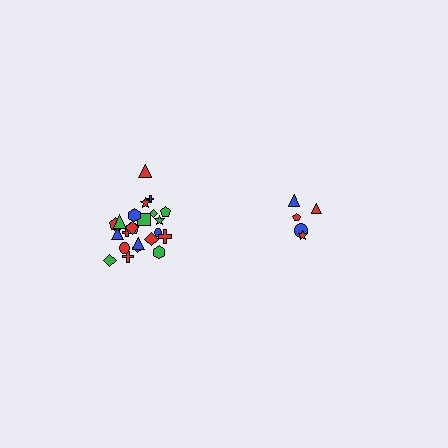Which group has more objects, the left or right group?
The left group.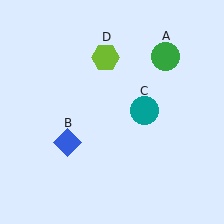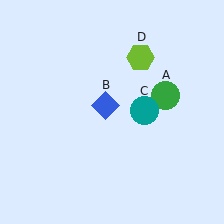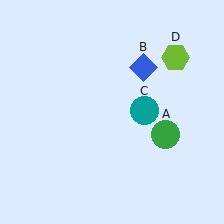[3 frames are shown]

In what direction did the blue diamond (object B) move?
The blue diamond (object B) moved up and to the right.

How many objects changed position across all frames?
3 objects changed position: green circle (object A), blue diamond (object B), lime hexagon (object D).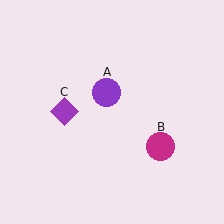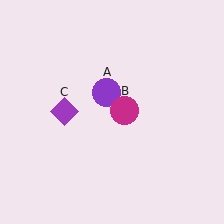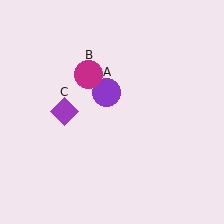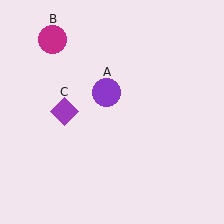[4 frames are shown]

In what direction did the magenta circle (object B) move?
The magenta circle (object B) moved up and to the left.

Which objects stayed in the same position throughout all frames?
Purple circle (object A) and purple diamond (object C) remained stationary.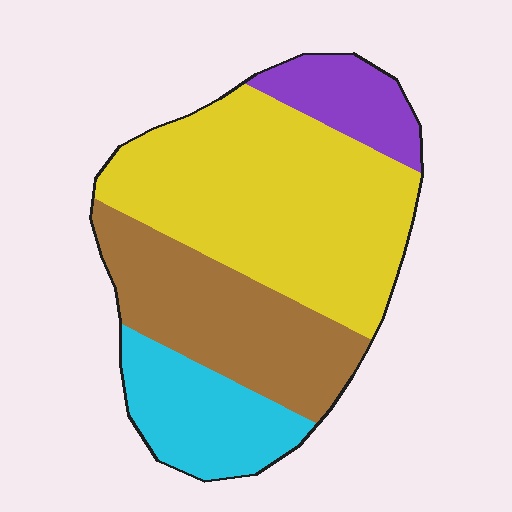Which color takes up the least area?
Purple, at roughly 10%.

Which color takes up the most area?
Yellow, at roughly 45%.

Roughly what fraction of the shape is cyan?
Cyan covers roughly 15% of the shape.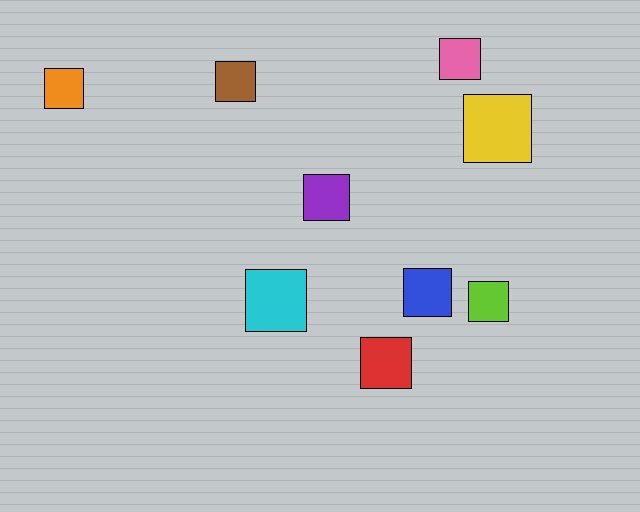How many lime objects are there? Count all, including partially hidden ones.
There is 1 lime object.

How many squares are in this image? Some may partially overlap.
There are 9 squares.